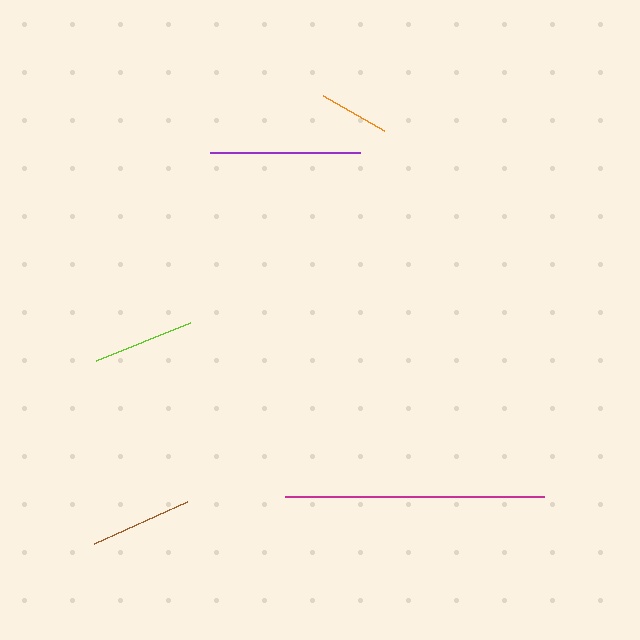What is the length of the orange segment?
The orange segment is approximately 71 pixels long.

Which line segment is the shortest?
The orange line is the shortest at approximately 71 pixels.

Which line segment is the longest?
The magenta line is the longest at approximately 259 pixels.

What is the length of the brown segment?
The brown segment is approximately 102 pixels long.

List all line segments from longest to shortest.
From longest to shortest: magenta, purple, brown, lime, orange.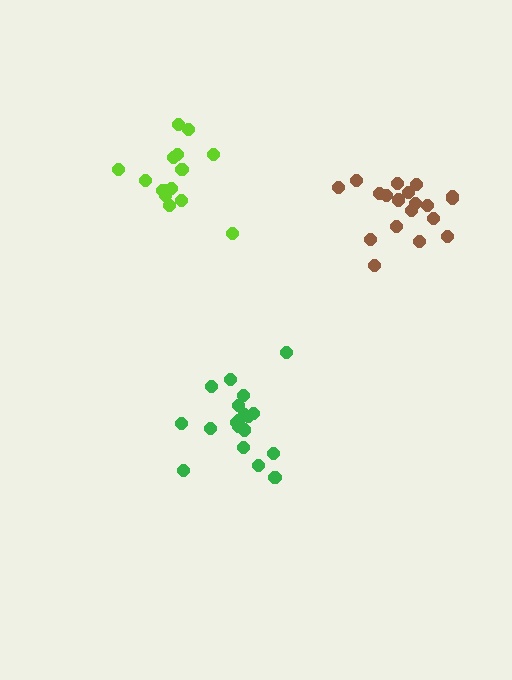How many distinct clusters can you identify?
There are 3 distinct clusters.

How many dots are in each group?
Group 1: 19 dots, Group 2: 15 dots, Group 3: 19 dots (53 total).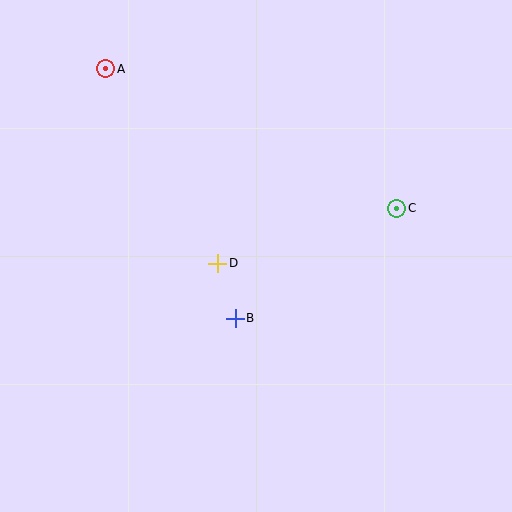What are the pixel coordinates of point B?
Point B is at (235, 318).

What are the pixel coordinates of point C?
Point C is at (397, 208).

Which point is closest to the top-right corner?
Point C is closest to the top-right corner.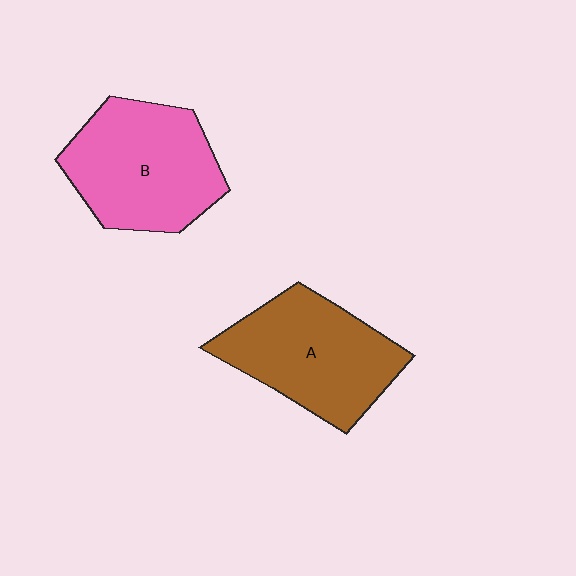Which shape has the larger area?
Shape B (pink).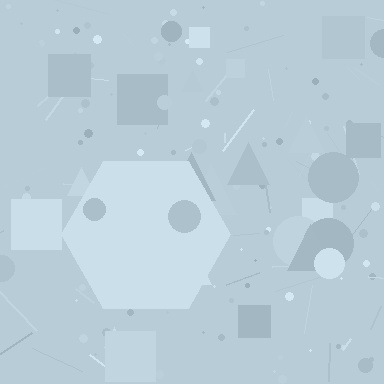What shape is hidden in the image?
A hexagon is hidden in the image.